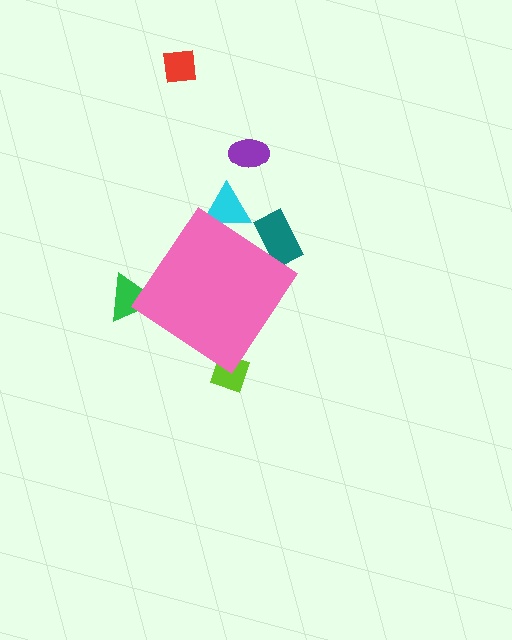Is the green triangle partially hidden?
Yes, the green triangle is partially hidden behind the pink diamond.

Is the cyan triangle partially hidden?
Yes, the cyan triangle is partially hidden behind the pink diamond.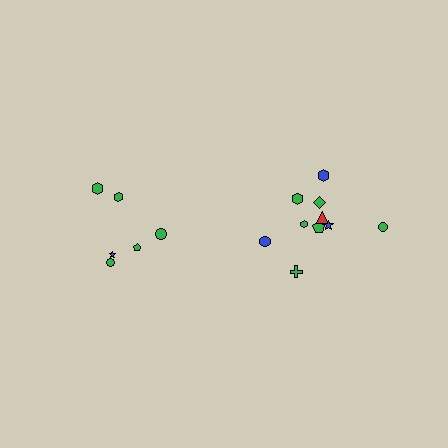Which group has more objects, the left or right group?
The right group.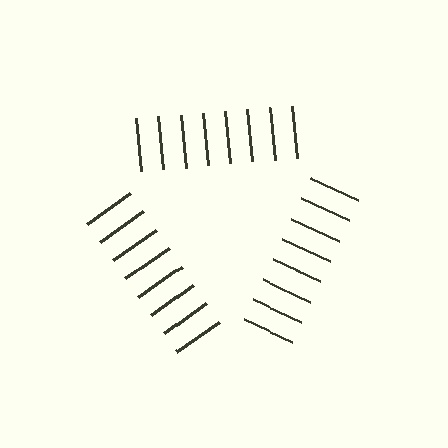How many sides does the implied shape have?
3 sides — the line-ends trace a triangle.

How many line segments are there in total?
24 — 8 along each of the 3 edges.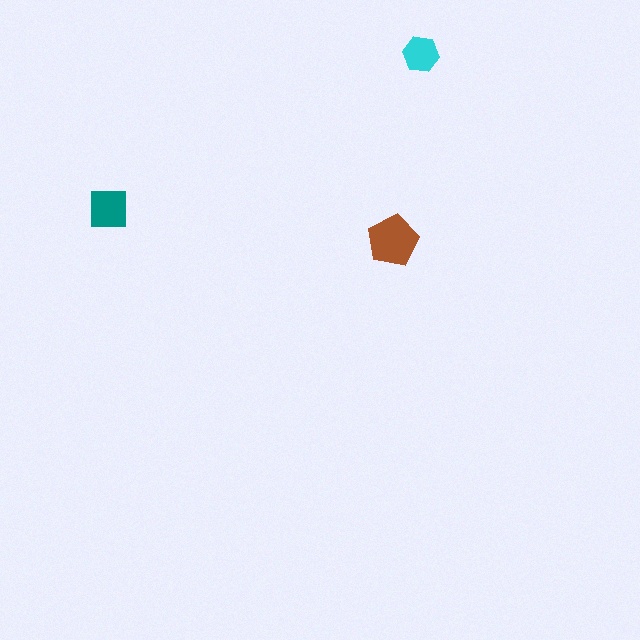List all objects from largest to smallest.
The brown pentagon, the teal square, the cyan hexagon.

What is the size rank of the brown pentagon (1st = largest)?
1st.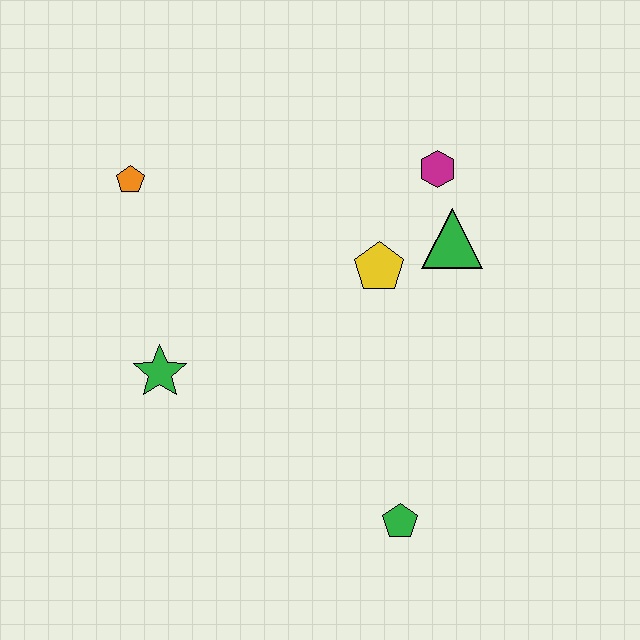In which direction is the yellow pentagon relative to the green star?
The yellow pentagon is to the right of the green star.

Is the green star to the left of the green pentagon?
Yes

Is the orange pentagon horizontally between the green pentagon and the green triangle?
No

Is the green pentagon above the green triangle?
No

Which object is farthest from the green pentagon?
The orange pentagon is farthest from the green pentagon.